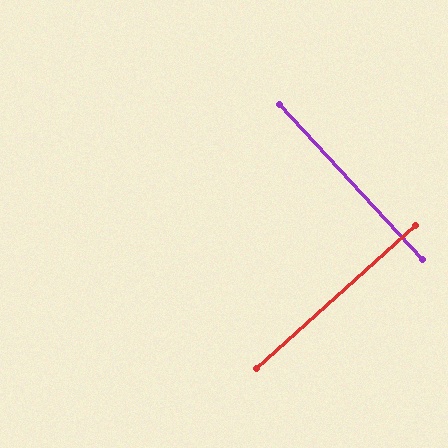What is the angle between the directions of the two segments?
Approximately 89 degrees.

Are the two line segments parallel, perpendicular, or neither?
Perpendicular — they meet at approximately 89°.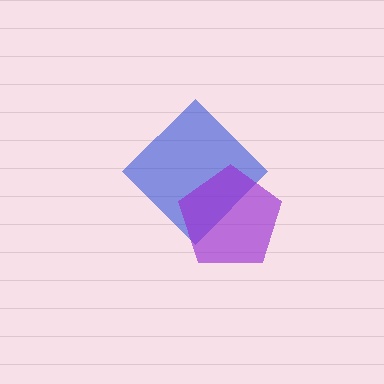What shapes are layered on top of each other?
The layered shapes are: a blue diamond, a purple pentagon.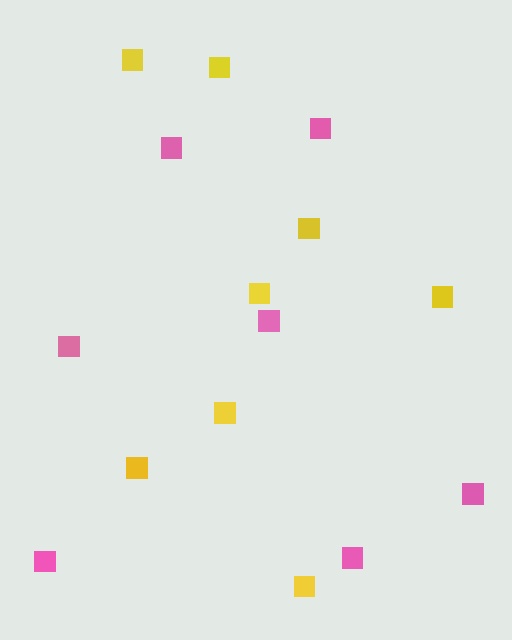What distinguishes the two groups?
There are 2 groups: one group of yellow squares (8) and one group of pink squares (7).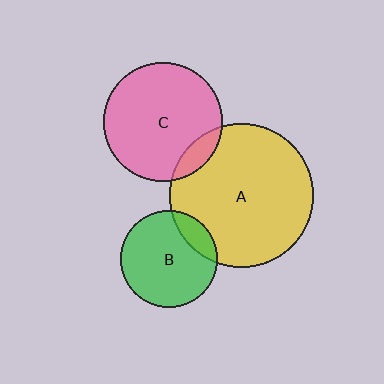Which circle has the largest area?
Circle A (yellow).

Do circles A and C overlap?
Yes.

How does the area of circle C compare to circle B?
Approximately 1.5 times.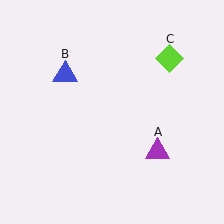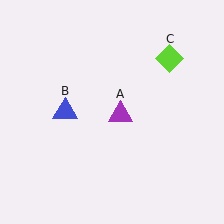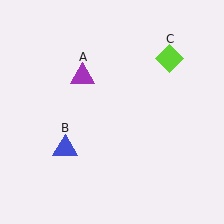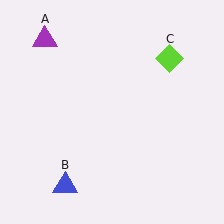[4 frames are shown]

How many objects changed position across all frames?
2 objects changed position: purple triangle (object A), blue triangle (object B).